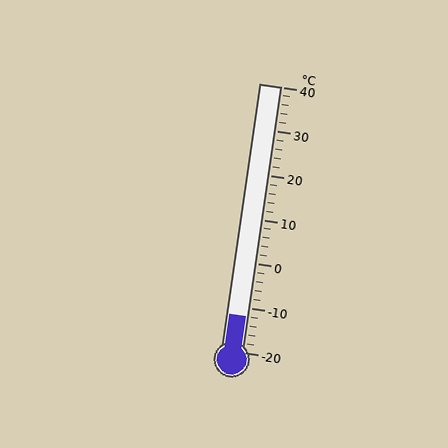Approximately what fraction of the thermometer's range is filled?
The thermometer is filled to approximately 15% of its range.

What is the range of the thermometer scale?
The thermometer scale ranges from -20°C to 40°C.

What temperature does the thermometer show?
The thermometer shows approximately -12°C.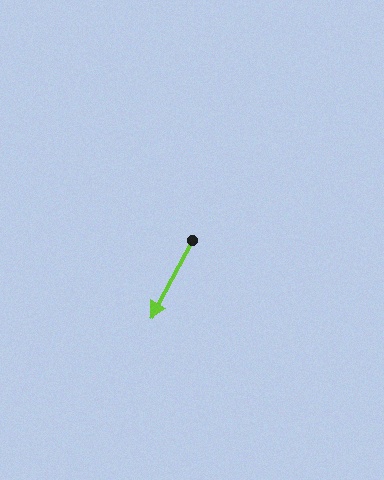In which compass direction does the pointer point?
Southwest.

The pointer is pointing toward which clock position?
Roughly 7 o'clock.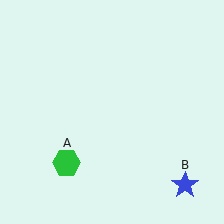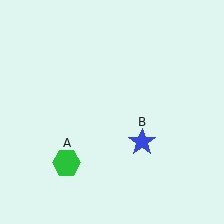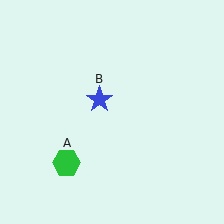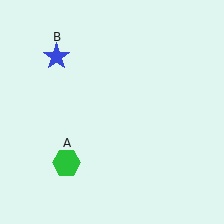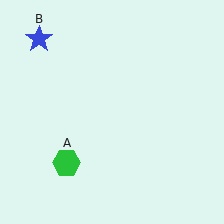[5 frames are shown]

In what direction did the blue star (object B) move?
The blue star (object B) moved up and to the left.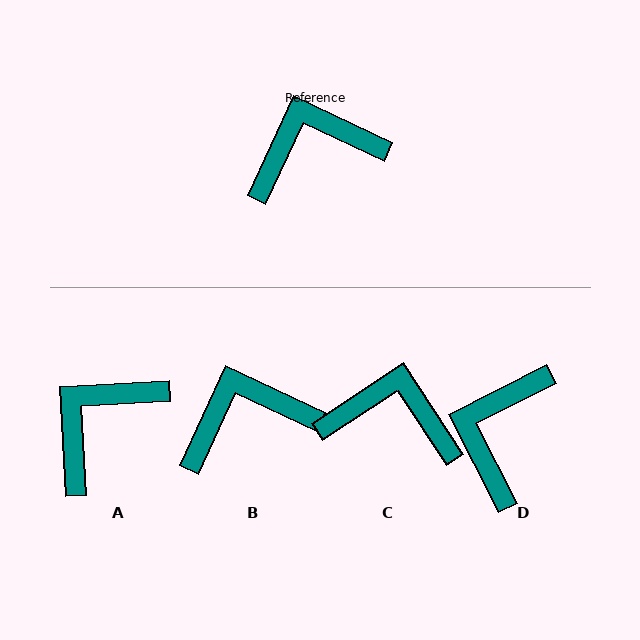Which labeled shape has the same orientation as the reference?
B.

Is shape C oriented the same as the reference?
No, it is off by about 32 degrees.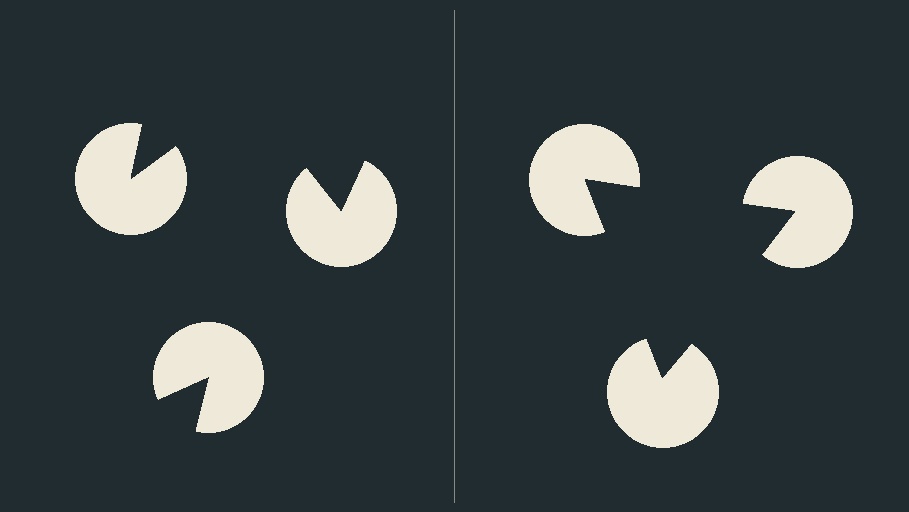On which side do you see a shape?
An illusory triangle appears on the right side. On the left side the wedge cuts are rotated, so no coherent shape forms.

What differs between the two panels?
The pac-man discs are positioned identically on both sides; only the wedge orientations differ. On the right they align to a triangle; on the left they are misaligned.